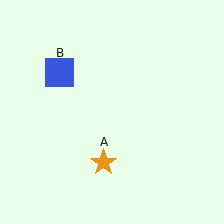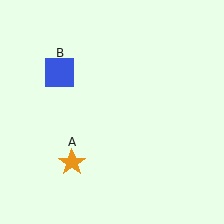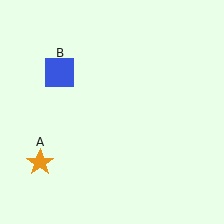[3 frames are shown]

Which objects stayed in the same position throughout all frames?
Blue square (object B) remained stationary.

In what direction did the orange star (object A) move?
The orange star (object A) moved left.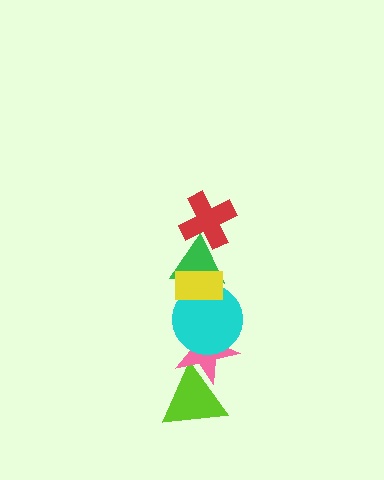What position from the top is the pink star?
The pink star is 5th from the top.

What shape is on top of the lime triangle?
The pink star is on top of the lime triangle.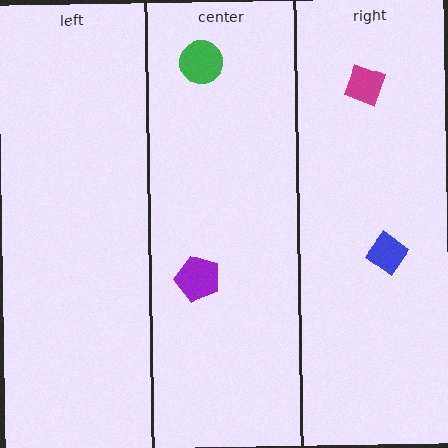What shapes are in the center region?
The green circle, the purple pentagon.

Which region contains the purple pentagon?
The center region.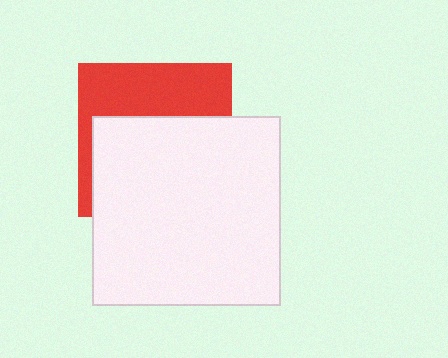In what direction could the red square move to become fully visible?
The red square could move up. That would shift it out from behind the white square entirely.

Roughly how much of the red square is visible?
A small part of it is visible (roughly 40%).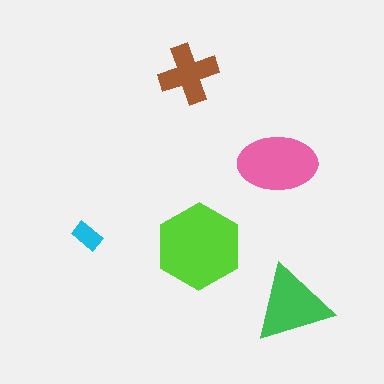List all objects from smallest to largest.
The cyan rectangle, the brown cross, the green triangle, the pink ellipse, the lime hexagon.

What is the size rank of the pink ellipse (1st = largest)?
2nd.